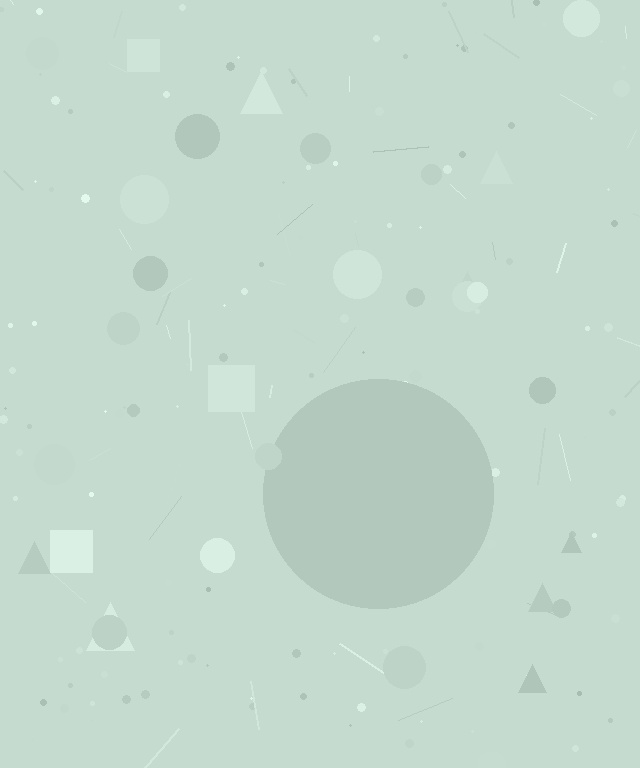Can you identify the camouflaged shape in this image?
The camouflaged shape is a circle.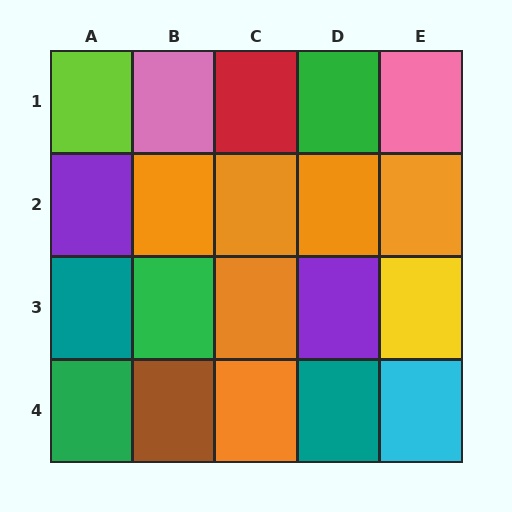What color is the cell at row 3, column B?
Green.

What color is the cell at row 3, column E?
Yellow.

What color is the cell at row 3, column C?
Orange.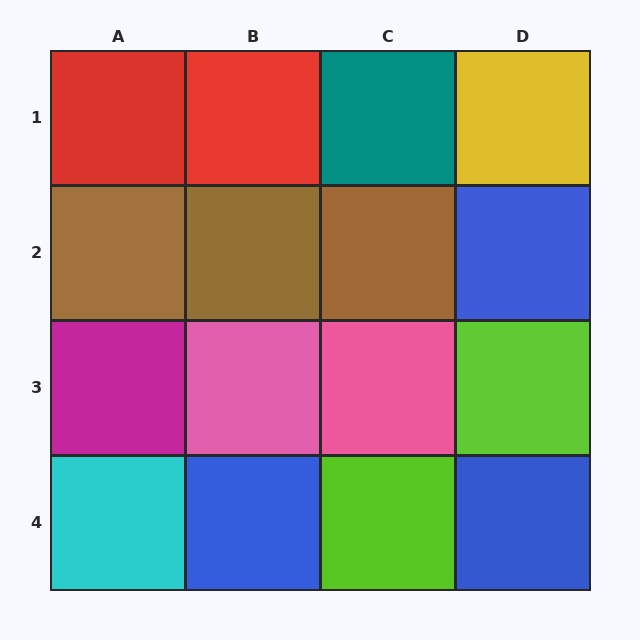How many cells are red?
2 cells are red.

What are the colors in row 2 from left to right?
Brown, brown, brown, blue.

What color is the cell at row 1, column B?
Red.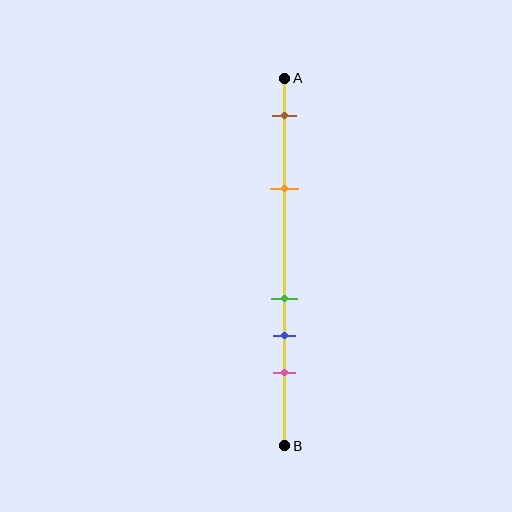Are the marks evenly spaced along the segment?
No, the marks are not evenly spaced.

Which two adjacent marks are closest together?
The green and blue marks are the closest adjacent pair.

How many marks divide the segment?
There are 5 marks dividing the segment.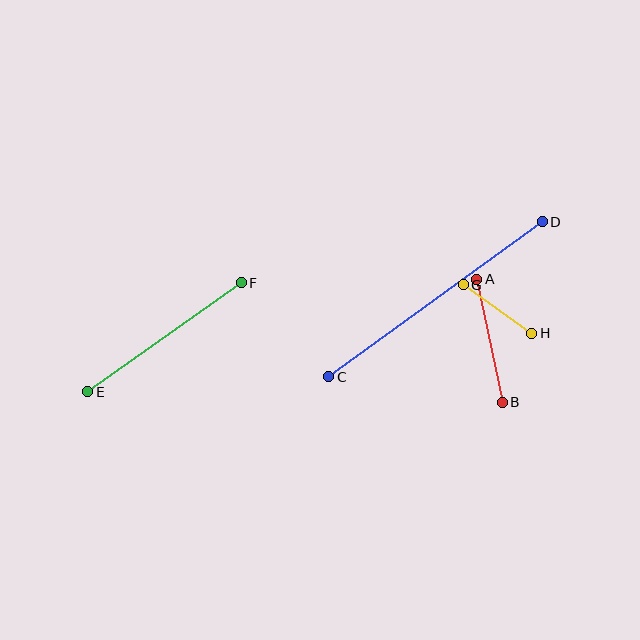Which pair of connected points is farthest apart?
Points C and D are farthest apart.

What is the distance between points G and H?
The distance is approximately 84 pixels.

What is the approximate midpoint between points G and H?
The midpoint is at approximately (498, 309) pixels.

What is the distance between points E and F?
The distance is approximately 189 pixels.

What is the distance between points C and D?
The distance is approximately 264 pixels.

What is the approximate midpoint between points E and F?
The midpoint is at approximately (165, 337) pixels.